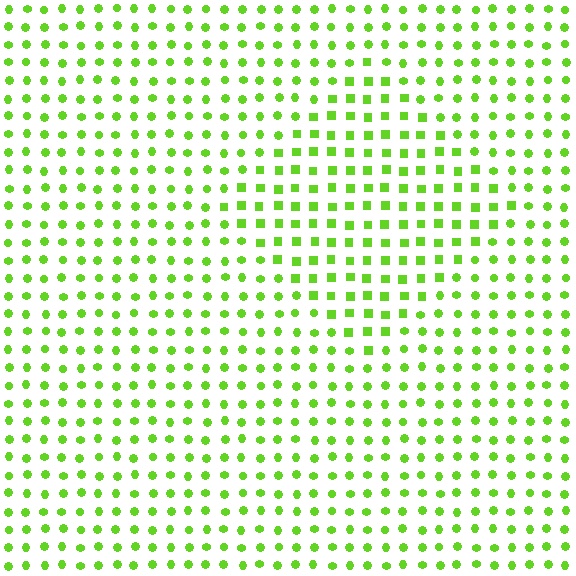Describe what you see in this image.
The image is filled with small lime elements arranged in a uniform grid. A diamond-shaped region contains squares, while the surrounding area contains circles. The boundary is defined purely by the change in element shape.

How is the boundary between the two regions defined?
The boundary is defined by a change in element shape: squares inside vs. circles outside. All elements share the same color and spacing.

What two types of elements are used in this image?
The image uses squares inside the diamond region and circles outside it.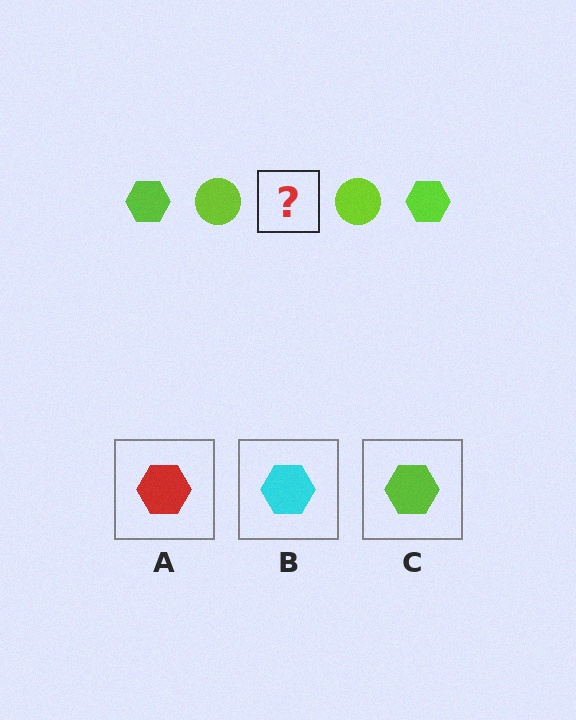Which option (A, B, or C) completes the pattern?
C.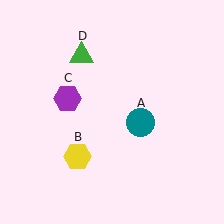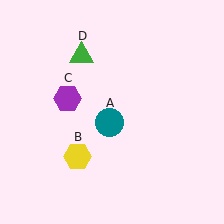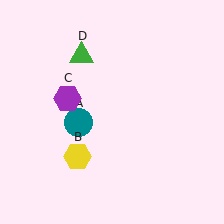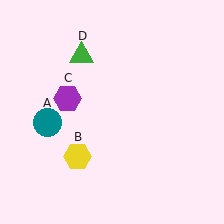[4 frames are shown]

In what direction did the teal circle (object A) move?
The teal circle (object A) moved left.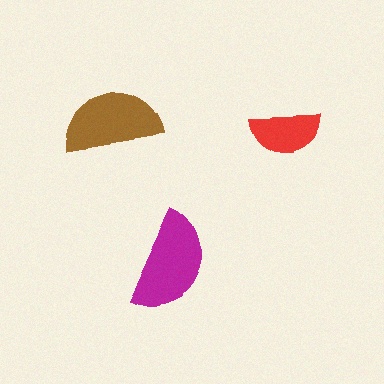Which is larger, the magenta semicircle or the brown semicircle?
The magenta one.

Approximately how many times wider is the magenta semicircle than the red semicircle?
About 1.5 times wider.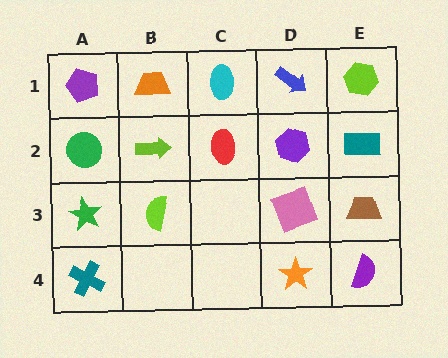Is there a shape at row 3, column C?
No, that cell is empty.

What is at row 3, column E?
A brown trapezoid.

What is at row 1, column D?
A blue arrow.